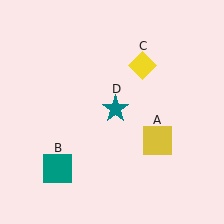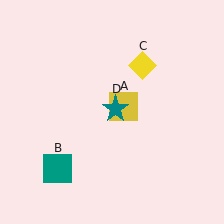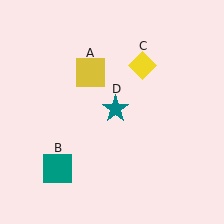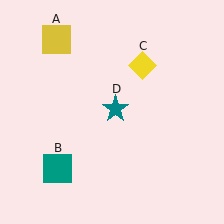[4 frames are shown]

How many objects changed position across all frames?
1 object changed position: yellow square (object A).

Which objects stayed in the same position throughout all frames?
Teal square (object B) and yellow diamond (object C) and teal star (object D) remained stationary.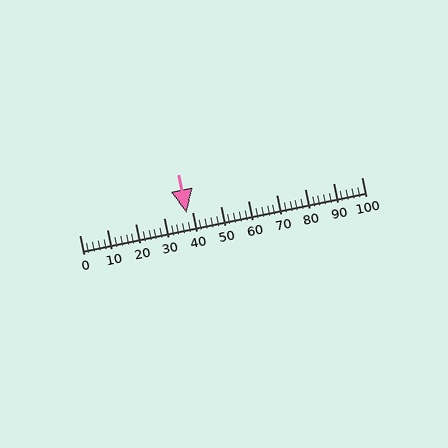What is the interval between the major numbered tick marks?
The major tick marks are spaced 10 units apart.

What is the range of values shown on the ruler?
The ruler shows values from 0 to 100.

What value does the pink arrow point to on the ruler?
The pink arrow points to approximately 38.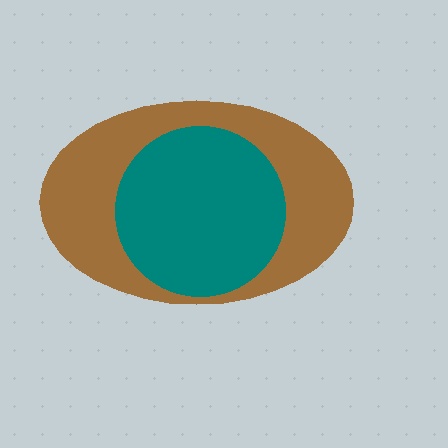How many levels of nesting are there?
2.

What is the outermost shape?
The brown ellipse.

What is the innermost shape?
The teal circle.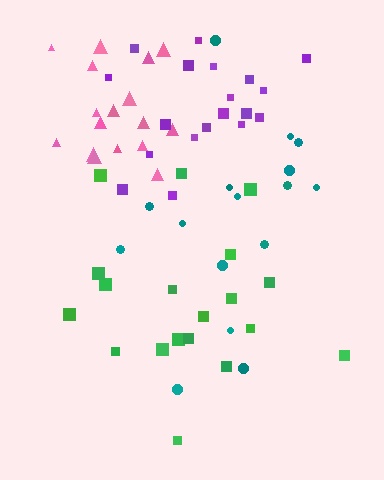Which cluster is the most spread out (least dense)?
Teal.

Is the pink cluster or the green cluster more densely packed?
Pink.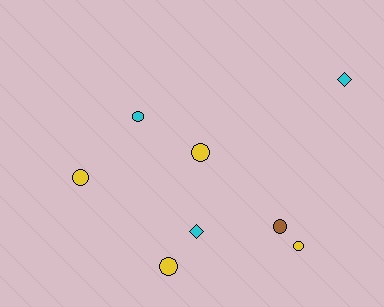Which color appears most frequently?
Yellow, with 4 objects.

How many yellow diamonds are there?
There are no yellow diamonds.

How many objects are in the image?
There are 8 objects.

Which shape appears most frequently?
Circle, with 6 objects.